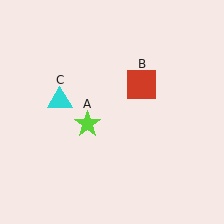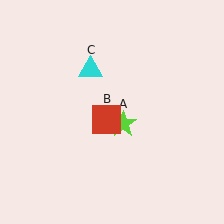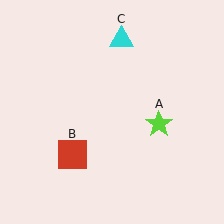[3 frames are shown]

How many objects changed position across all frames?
3 objects changed position: lime star (object A), red square (object B), cyan triangle (object C).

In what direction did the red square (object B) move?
The red square (object B) moved down and to the left.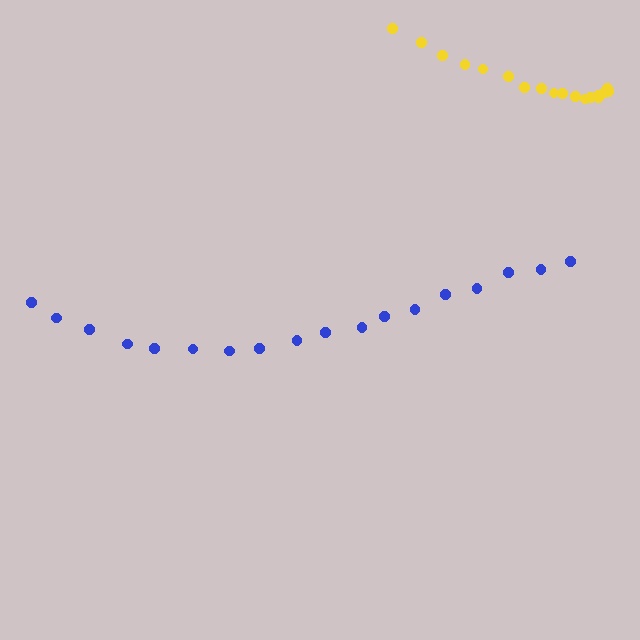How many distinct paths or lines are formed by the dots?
There are 2 distinct paths.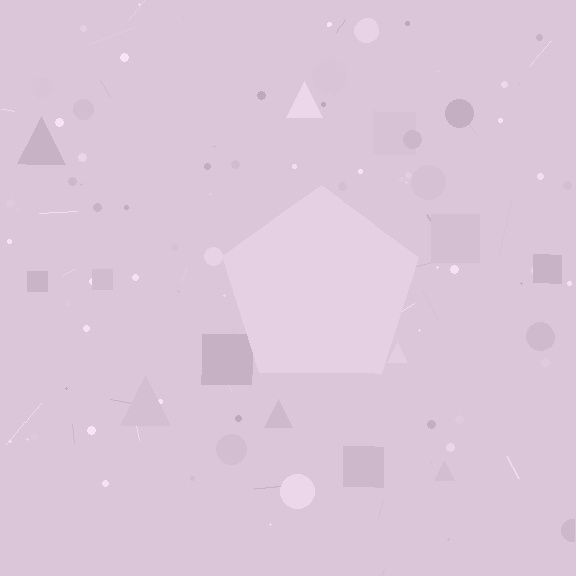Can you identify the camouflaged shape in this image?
The camouflaged shape is a pentagon.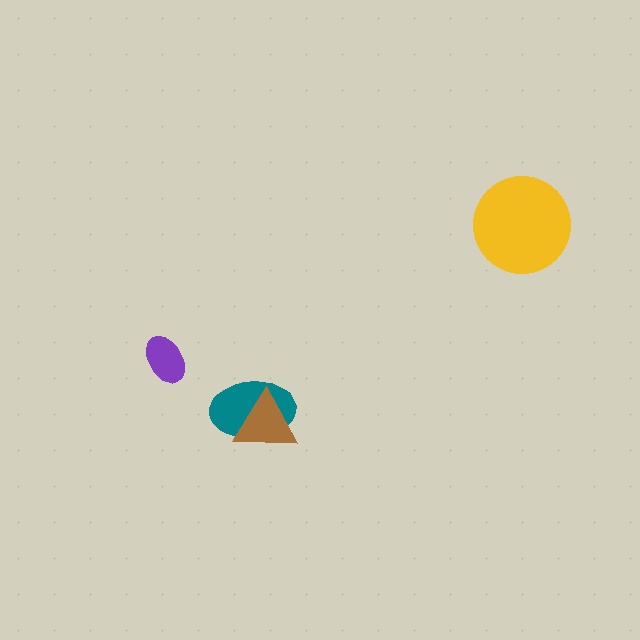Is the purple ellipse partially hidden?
No, no other shape covers it.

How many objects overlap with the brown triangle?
1 object overlaps with the brown triangle.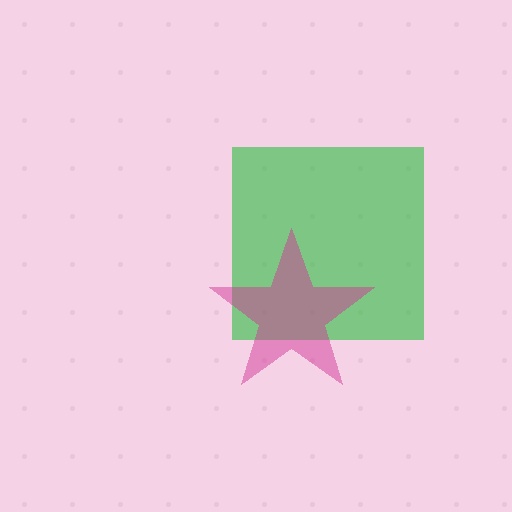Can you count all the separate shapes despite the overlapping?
Yes, there are 2 separate shapes.